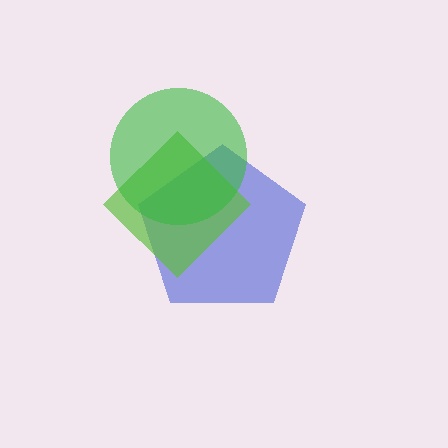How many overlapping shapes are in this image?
There are 3 overlapping shapes in the image.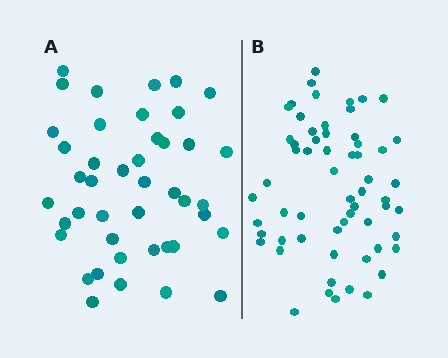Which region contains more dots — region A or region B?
Region B (the right region) has more dots.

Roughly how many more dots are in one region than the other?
Region B has approximately 15 more dots than region A.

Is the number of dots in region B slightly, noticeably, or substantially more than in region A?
Region B has noticeably more, but not dramatically so. The ratio is roughly 1.4 to 1.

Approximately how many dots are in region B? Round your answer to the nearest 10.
About 60 dots.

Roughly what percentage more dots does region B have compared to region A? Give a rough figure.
About 40% more.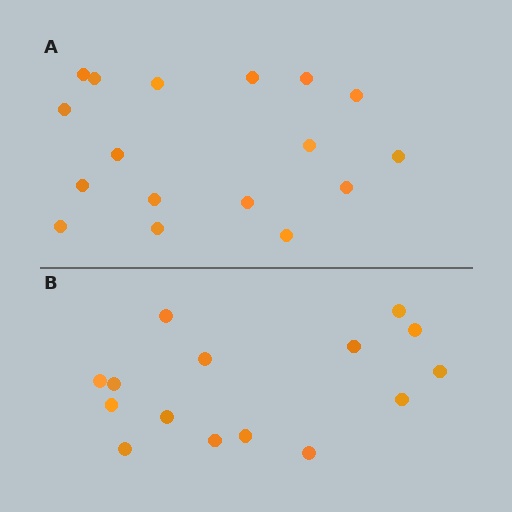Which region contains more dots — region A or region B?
Region A (the top region) has more dots.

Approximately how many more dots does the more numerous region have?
Region A has just a few more — roughly 2 or 3 more dots than region B.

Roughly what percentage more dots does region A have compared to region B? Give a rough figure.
About 15% more.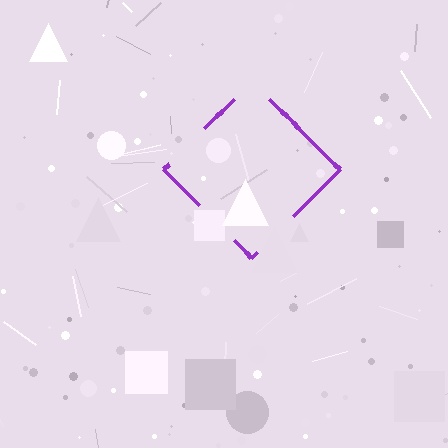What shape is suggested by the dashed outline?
The dashed outline suggests a diamond.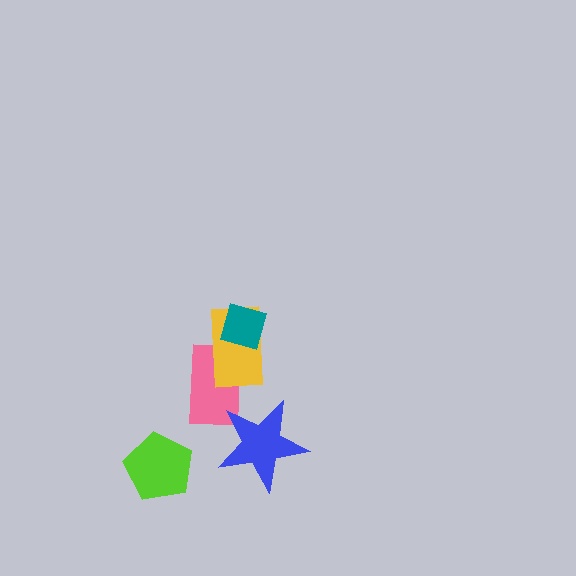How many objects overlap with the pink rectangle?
2 objects overlap with the pink rectangle.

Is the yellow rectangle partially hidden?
Yes, it is partially covered by another shape.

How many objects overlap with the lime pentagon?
0 objects overlap with the lime pentagon.